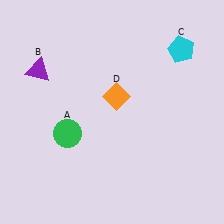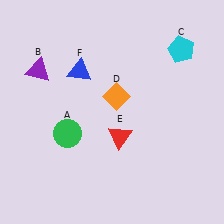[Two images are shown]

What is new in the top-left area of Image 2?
A blue triangle (F) was added in the top-left area of Image 2.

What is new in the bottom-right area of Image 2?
A red triangle (E) was added in the bottom-right area of Image 2.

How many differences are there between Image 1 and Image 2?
There are 2 differences between the two images.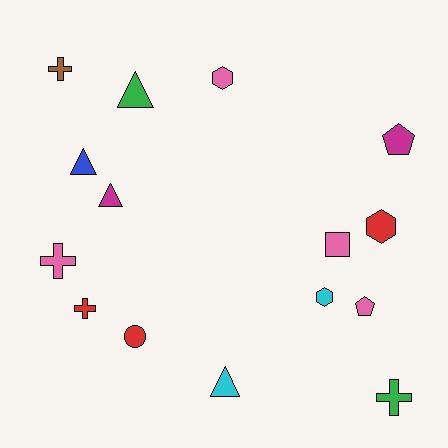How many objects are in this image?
There are 15 objects.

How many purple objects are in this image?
There are no purple objects.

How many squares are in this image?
There is 1 square.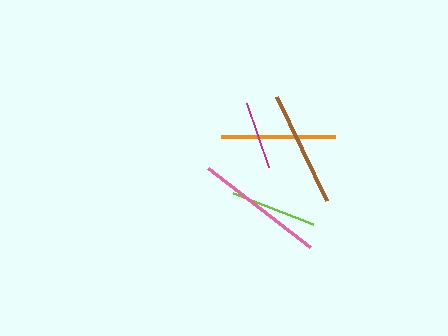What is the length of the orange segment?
The orange segment is approximately 115 pixels long.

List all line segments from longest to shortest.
From longest to shortest: pink, brown, orange, lime, magenta.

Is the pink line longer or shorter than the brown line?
The pink line is longer than the brown line.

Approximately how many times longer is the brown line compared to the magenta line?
The brown line is approximately 1.7 times the length of the magenta line.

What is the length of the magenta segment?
The magenta segment is approximately 68 pixels long.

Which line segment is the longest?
The pink line is the longest at approximately 129 pixels.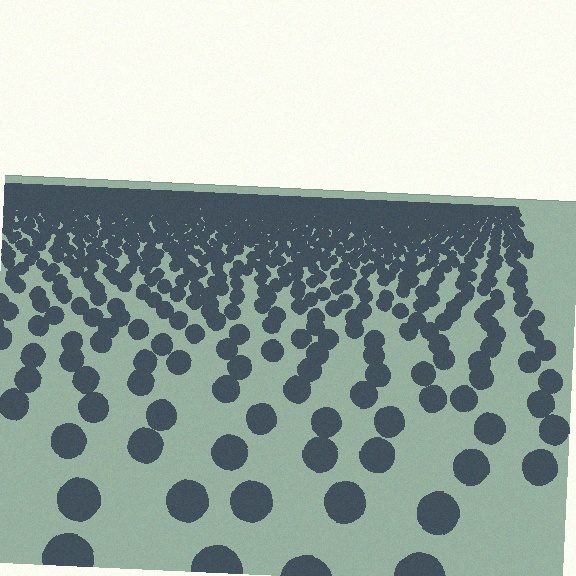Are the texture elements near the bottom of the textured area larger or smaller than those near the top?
Larger. Near the bottom, elements are closer to the viewer and appear at a bigger on-screen size.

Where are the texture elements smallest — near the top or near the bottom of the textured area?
Near the top.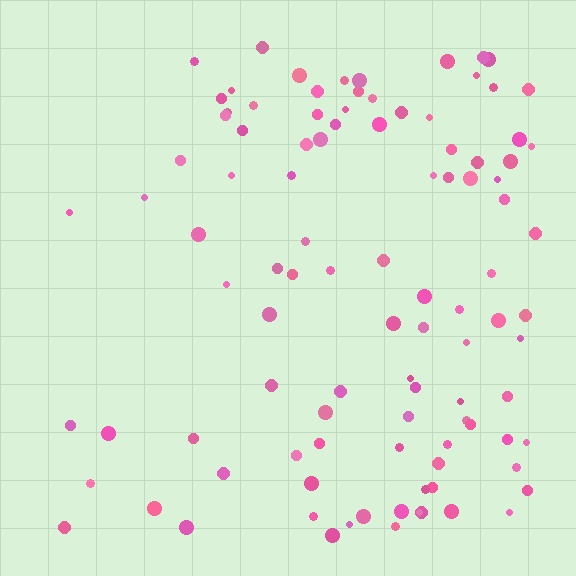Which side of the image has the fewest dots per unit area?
The left.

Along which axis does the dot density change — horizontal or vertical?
Horizontal.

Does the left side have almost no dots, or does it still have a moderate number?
Still a moderate number, just noticeably fewer than the right.